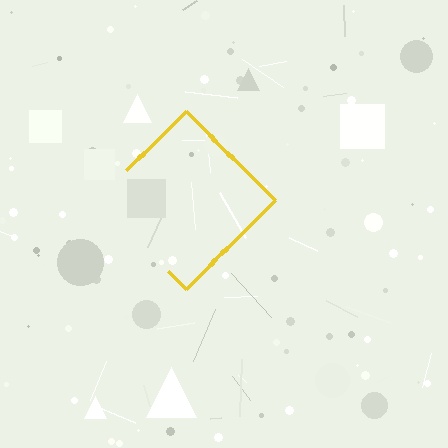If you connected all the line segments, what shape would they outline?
They would outline a diamond.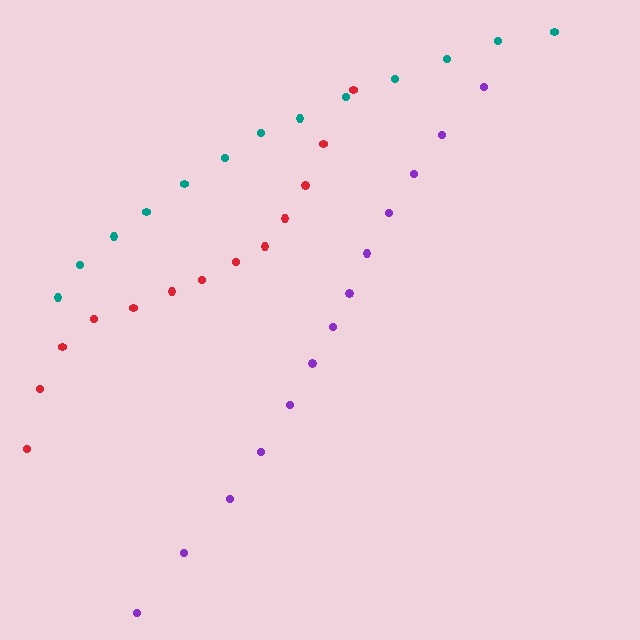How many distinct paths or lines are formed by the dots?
There are 3 distinct paths.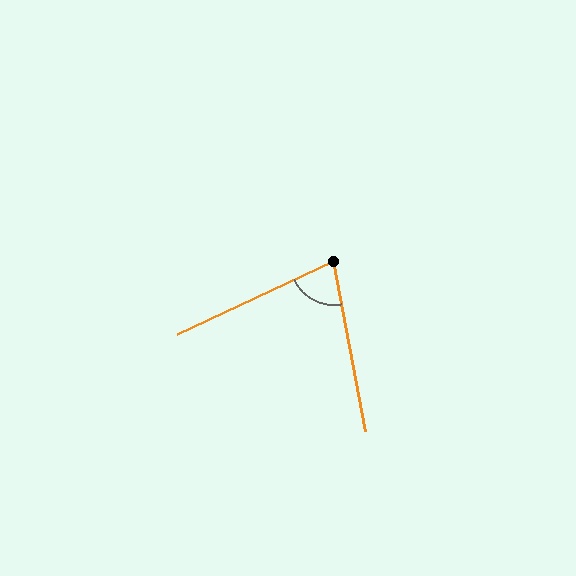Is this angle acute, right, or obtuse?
It is acute.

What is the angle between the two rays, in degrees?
Approximately 75 degrees.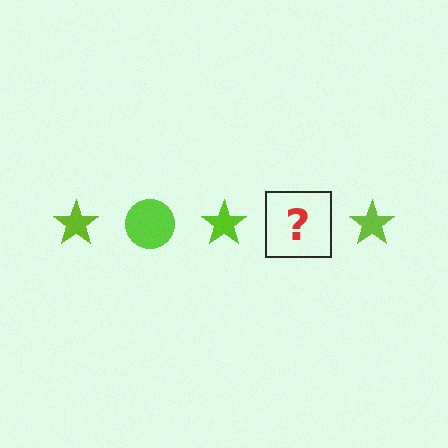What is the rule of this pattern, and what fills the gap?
The rule is that the pattern cycles through star, circle shapes in lime. The gap should be filled with a lime circle.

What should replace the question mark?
The question mark should be replaced with a lime circle.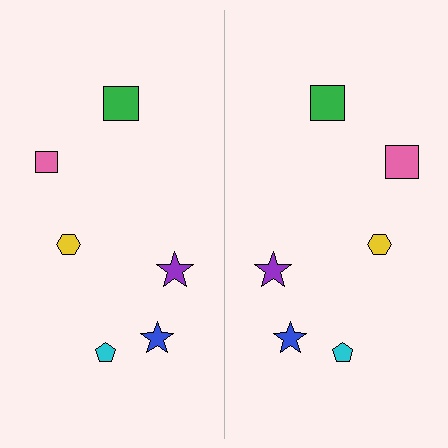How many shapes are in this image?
There are 12 shapes in this image.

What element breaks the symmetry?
The pink square on the right side has a different size than its mirror counterpart.